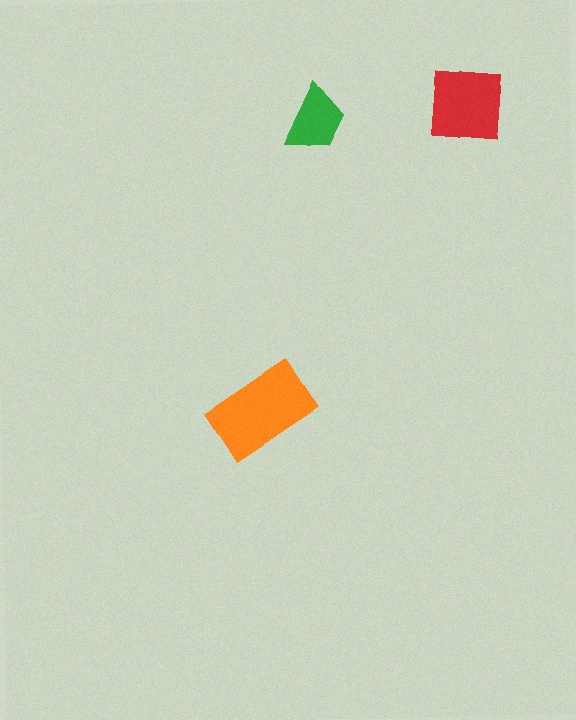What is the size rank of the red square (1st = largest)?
2nd.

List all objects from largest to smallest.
The orange rectangle, the red square, the green trapezoid.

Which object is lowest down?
The orange rectangle is bottommost.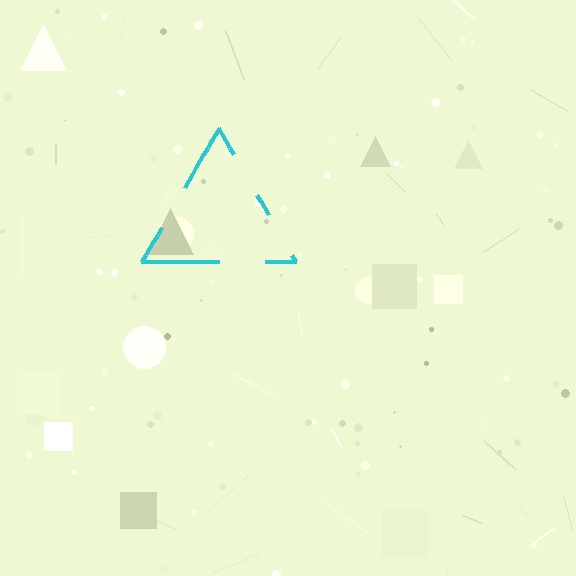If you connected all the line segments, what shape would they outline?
They would outline a triangle.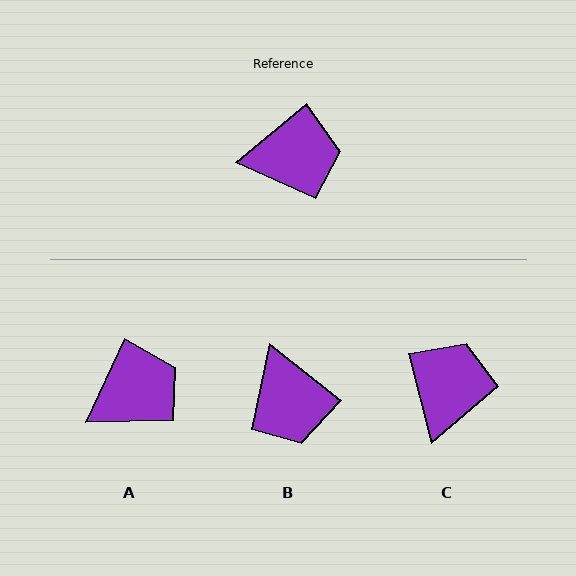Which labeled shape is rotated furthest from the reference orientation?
B, about 78 degrees away.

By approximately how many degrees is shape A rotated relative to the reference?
Approximately 26 degrees counter-clockwise.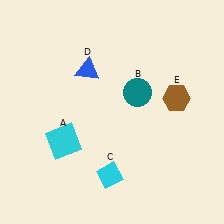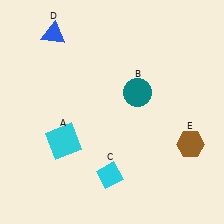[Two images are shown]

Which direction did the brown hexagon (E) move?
The brown hexagon (E) moved down.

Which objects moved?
The objects that moved are: the blue triangle (D), the brown hexagon (E).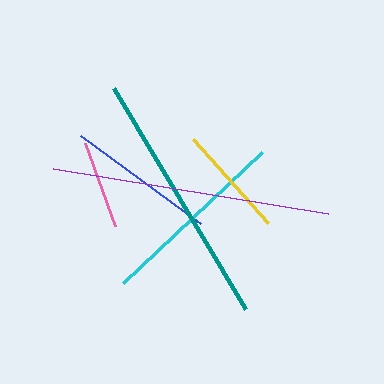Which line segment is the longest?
The purple line is the longest at approximately 278 pixels.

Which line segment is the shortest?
The pink line is the shortest at approximately 89 pixels.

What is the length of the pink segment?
The pink segment is approximately 89 pixels long.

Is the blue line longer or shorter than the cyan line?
The cyan line is longer than the blue line.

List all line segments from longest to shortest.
From longest to shortest: purple, teal, cyan, blue, yellow, pink.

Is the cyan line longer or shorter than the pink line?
The cyan line is longer than the pink line.